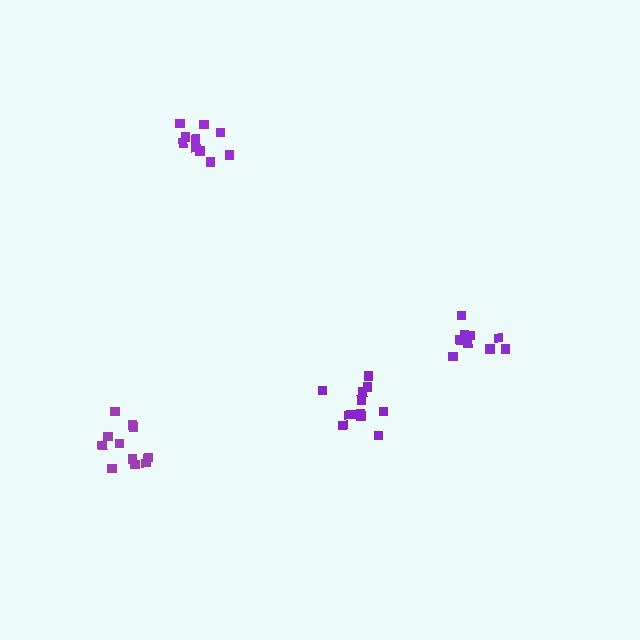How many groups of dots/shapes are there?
There are 4 groups.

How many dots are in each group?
Group 1: 12 dots, Group 2: 10 dots, Group 3: 11 dots, Group 4: 9 dots (42 total).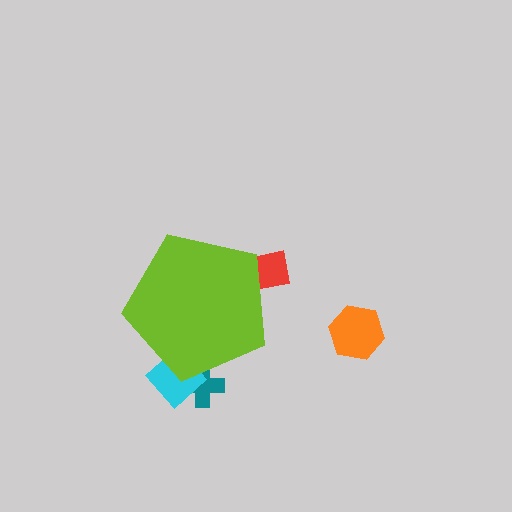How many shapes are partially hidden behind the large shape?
3 shapes are partially hidden.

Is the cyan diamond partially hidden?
Yes, the cyan diamond is partially hidden behind the lime pentagon.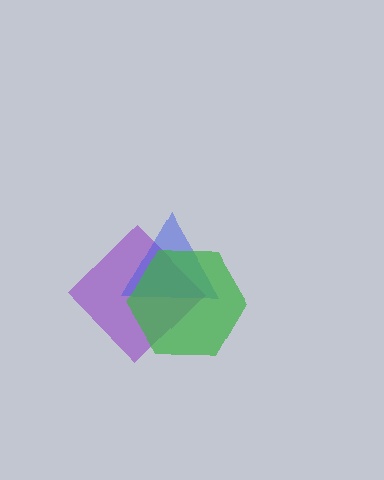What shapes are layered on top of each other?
The layered shapes are: a purple diamond, a blue triangle, a green hexagon.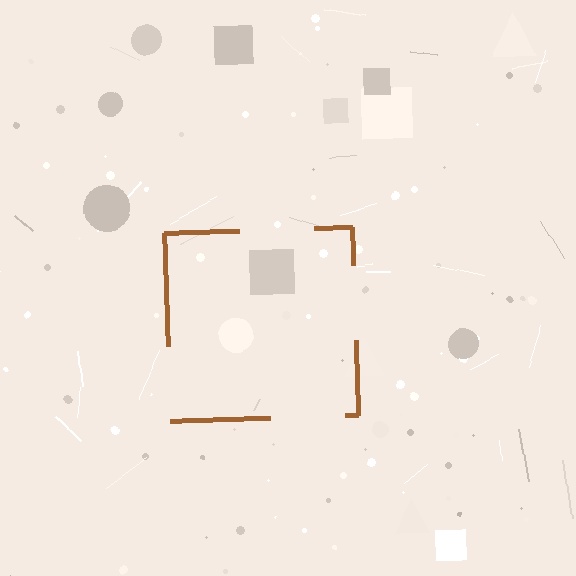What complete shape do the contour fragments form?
The contour fragments form a square.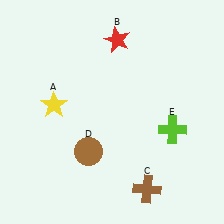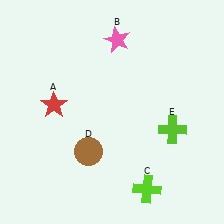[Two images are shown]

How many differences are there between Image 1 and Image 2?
There are 3 differences between the two images.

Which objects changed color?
A changed from yellow to red. B changed from red to pink. C changed from brown to lime.